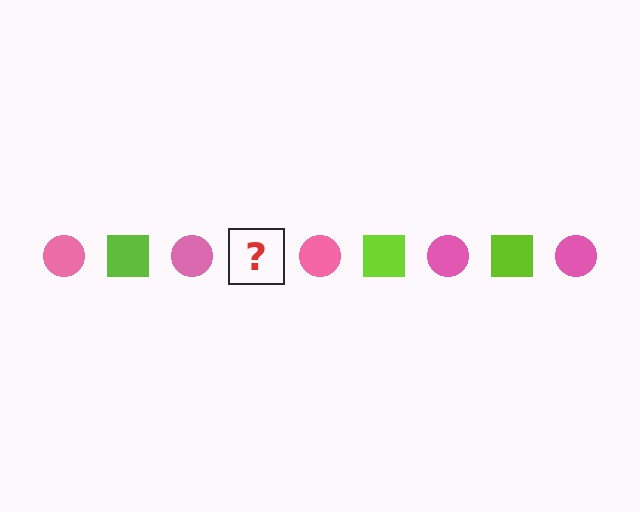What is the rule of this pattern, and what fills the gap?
The rule is that the pattern alternates between pink circle and lime square. The gap should be filled with a lime square.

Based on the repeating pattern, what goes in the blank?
The blank should be a lime square.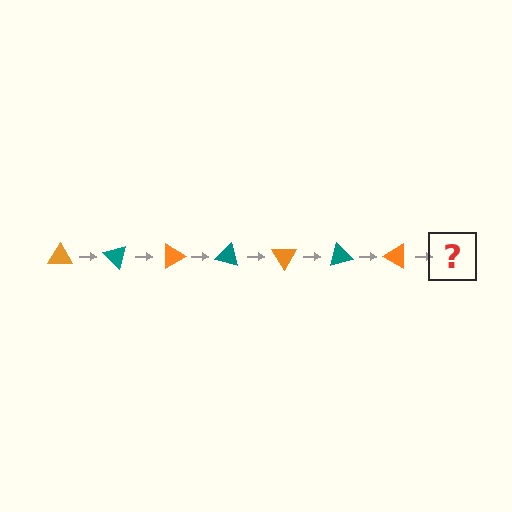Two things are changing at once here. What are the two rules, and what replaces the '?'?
The two rules are that it rotates 45 degrees each step and the color cycles through orange and teal. The '?' should be a teal triangle, rotated 315 degrees from the start.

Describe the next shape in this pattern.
It should be a teal triangle, rotated 315 degrees from the start.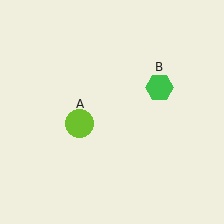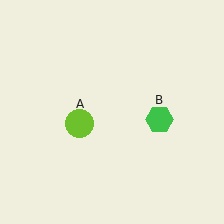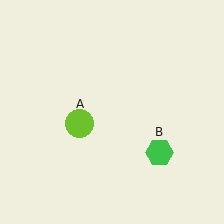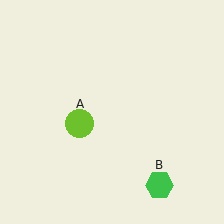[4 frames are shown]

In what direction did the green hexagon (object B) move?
The green hexagon (object B) moved down.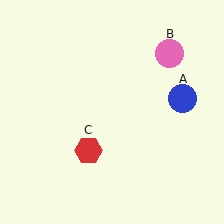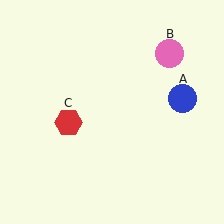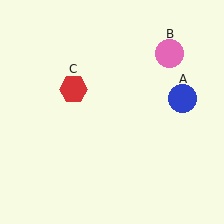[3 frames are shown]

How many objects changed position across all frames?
1 object changed position: red hexagon (object C).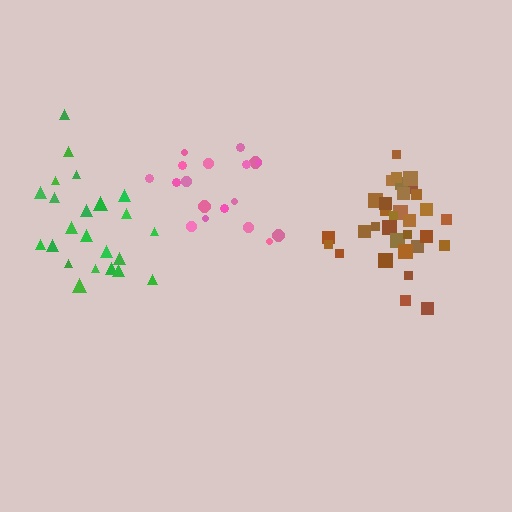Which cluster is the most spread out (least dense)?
Pink.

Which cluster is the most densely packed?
Brown.